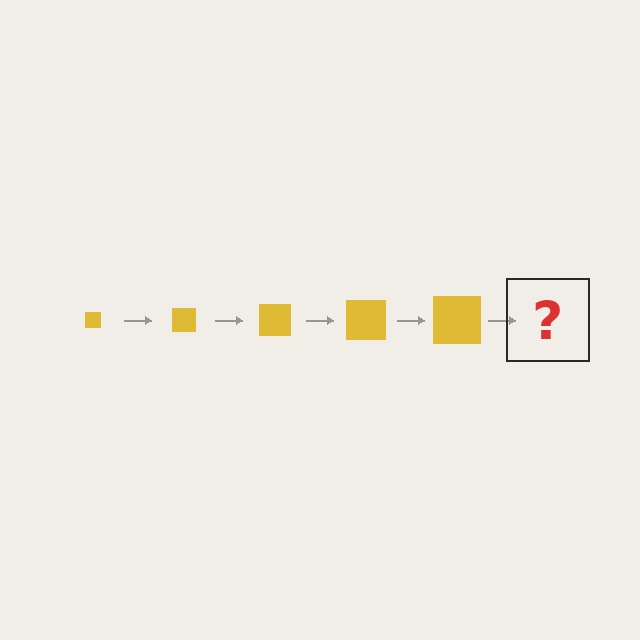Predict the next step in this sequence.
The next step is a yellow square, larger than the previous one.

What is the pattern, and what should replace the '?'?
The pattern is that the square gets progressively larger each step. The '?' should be a yellow square, larger than the previous one.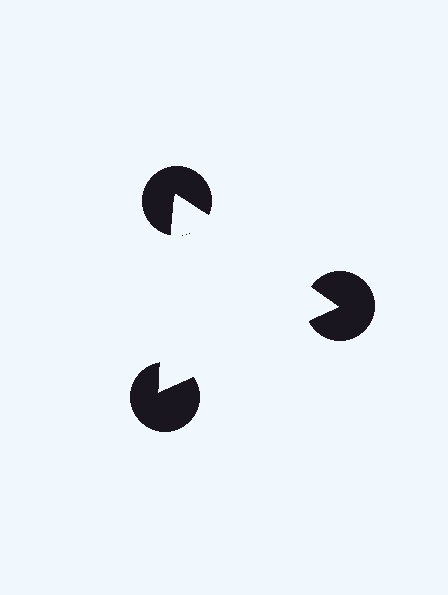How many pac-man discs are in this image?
There are 3 — one at each vertex of the illusory triangle.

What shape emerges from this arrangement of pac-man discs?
An illusory triangle — its edges are inferred from the aligned wedge cuts in the pac-man discs, not physically drawn.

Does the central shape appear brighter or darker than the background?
It typically appears slightly brighter than the background, even though no actual brightness change is drawn.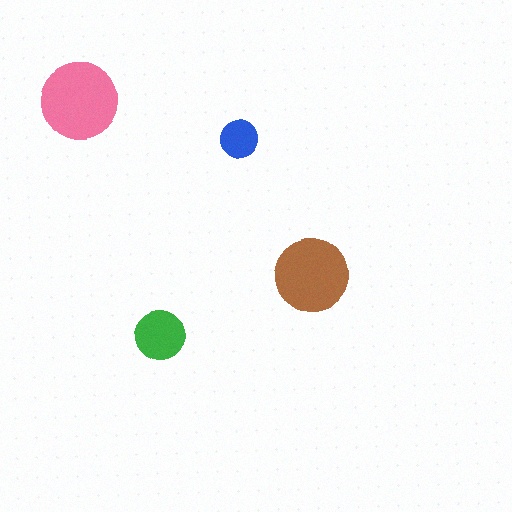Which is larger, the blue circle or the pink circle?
The pink one.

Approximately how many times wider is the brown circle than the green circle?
About 1.5 times wider.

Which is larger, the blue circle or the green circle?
The green one.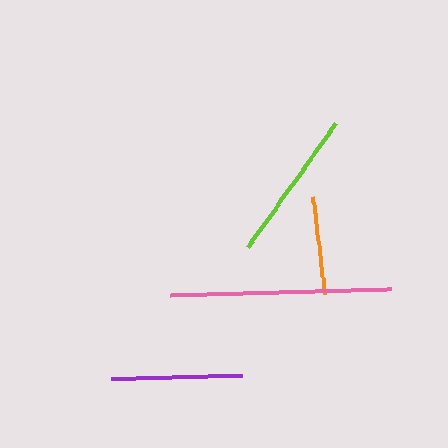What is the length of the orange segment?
The orange segment is approximately 99 pixels long.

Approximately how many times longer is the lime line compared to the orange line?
The lime line is approximately 1.5 times the length of the orange line.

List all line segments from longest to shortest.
From longest to shortest: pink, lime, purple, orange.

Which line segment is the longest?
The pink line is the longest at approximately 221 pixels.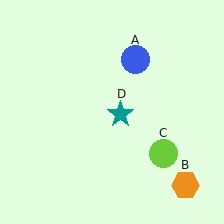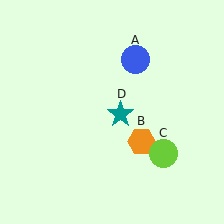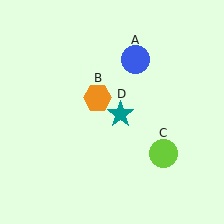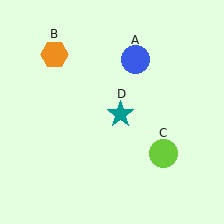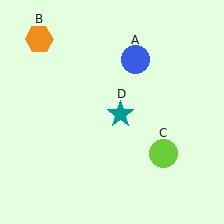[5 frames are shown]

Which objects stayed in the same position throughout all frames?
Blue circle (object A) and lime circle (object C) and teal star (object D) remained stationary.